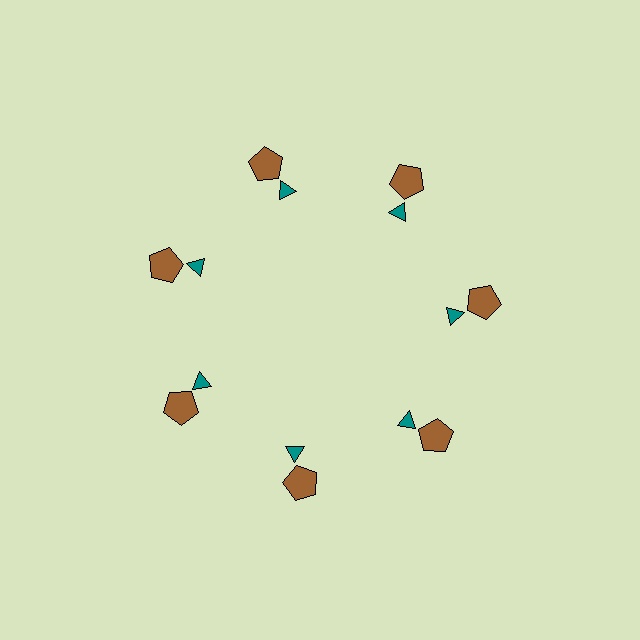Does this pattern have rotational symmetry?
Yes, this pattern has 7-fold rotational symmetry. It looks the same after rotating 51 degrees around the center.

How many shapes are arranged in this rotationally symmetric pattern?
There are 14 shapes, arranged in 7 groups of 2.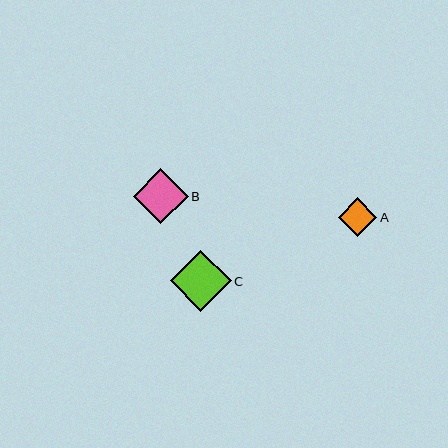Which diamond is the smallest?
Diamond A is the smallest with a size of approximately 39 pixels.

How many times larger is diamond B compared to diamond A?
Diamond B is approximately 1.4 times the size of diamond A.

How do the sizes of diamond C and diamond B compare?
Diamond C and diamond B are approximately the same size.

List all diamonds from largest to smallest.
From largest to smallest: C, B, A.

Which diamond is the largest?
Diamond C is the largest with a size of approximately 61 pixels.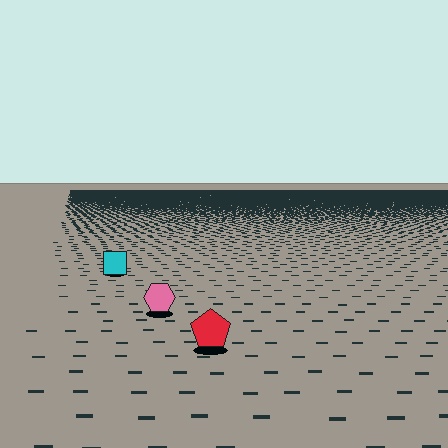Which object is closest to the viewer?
The red pentagon is closest. The texture marks near it are larger and more spread out.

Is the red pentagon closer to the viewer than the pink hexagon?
Yes. The red pentagon is closer — you can tell from the texture gradient: the ground texture is coarser near it.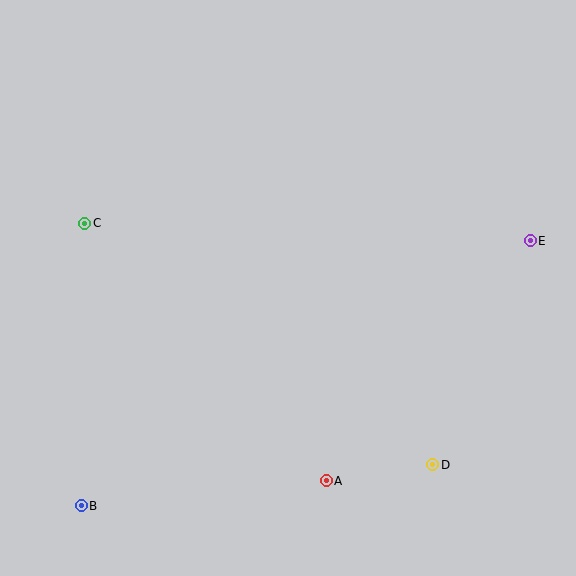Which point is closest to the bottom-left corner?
Point B is closest to the bottom-left corner.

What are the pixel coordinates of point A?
Point A is at (326, 481).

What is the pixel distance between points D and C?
The distance between D and C is 423 pixels.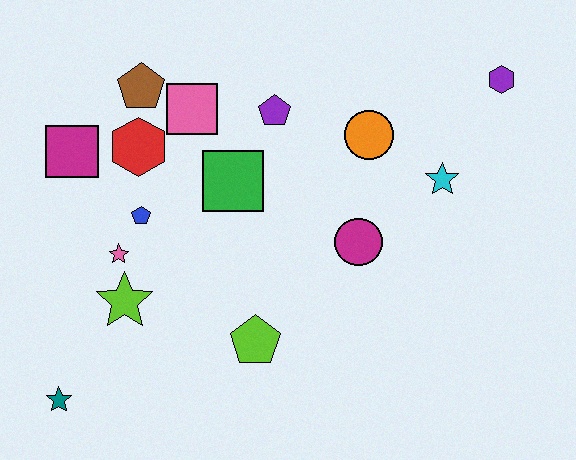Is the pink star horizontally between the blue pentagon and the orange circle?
No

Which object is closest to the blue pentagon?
The pink star is closest to the blue pentagon.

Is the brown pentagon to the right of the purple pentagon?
No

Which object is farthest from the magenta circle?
The teal star is farthest from the magenta circle.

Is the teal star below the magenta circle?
Yes